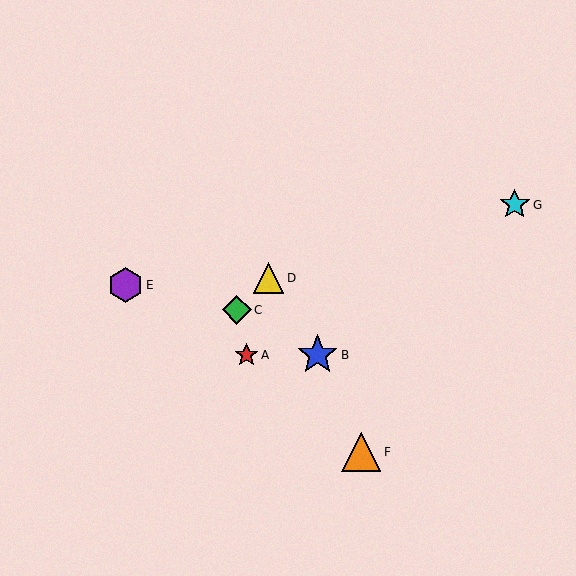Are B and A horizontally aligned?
Yes, both are at y≈355.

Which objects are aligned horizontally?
Objects A, B are aligned horizontally.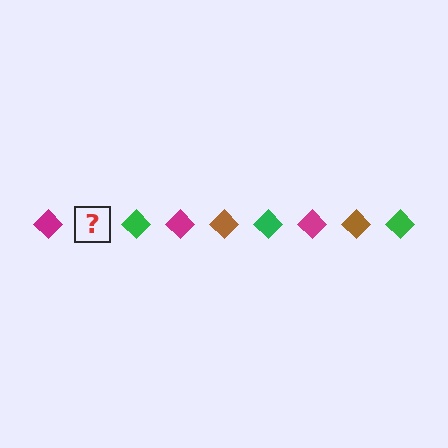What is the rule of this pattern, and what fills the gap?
The rule is that the pattern cycles through magenta, brown, green diamonds. The gap should be filled with a brown diamond.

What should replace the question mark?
The question mark should be replaced with a brown diamond.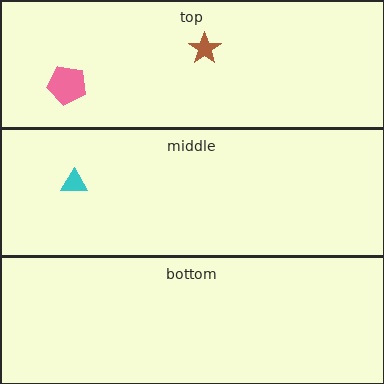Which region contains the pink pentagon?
The top region.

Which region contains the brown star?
The top region.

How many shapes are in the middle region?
1.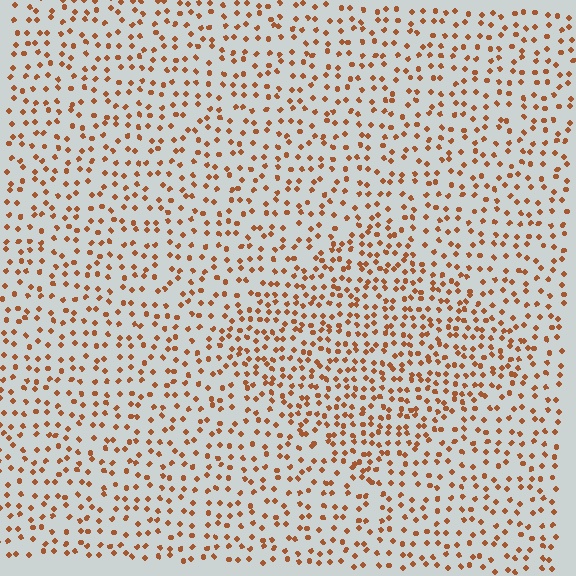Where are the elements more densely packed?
The elements are more densely packed inside the diamond boundary.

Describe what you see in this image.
The image contains small brown elements arranged at two different densities. A diamond-shaped region is visible where the elements are more densely packed than the surrounding area.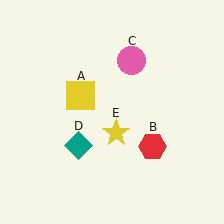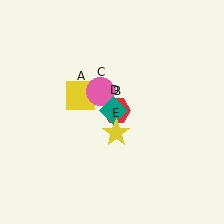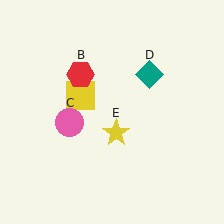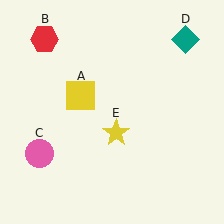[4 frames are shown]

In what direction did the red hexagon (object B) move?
The red hexagon (object B) moved up and to the left.